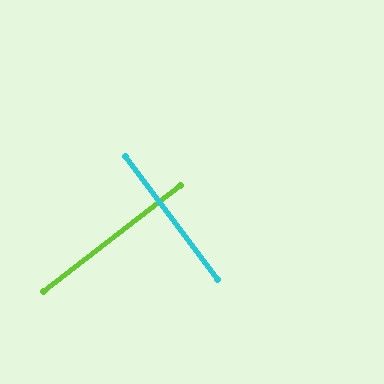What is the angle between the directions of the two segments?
Approximately 89 degrees.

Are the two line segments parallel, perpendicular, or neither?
Perpendicular — they meet at approximately 89°.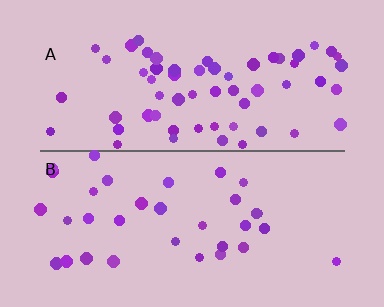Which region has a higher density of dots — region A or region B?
A (the top).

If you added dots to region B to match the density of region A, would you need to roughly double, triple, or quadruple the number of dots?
Approximately double.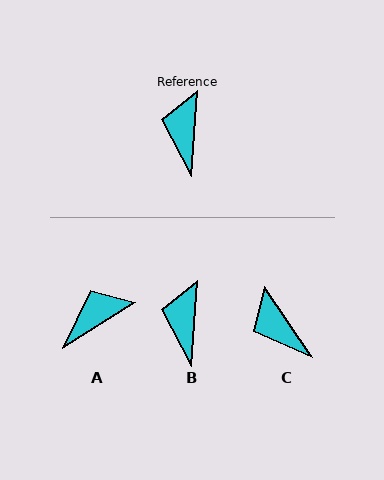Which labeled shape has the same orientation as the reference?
B.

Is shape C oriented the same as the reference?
No, it is off by about 38 degrees.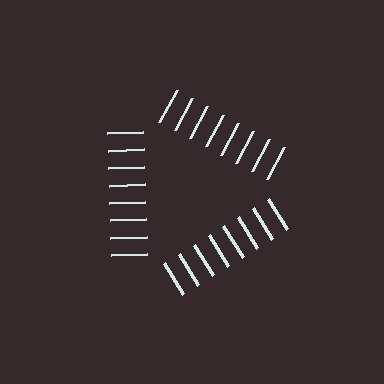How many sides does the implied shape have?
3 sides — the line-ends trace a triangle.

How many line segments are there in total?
24 — 8 along each of the 3 edges.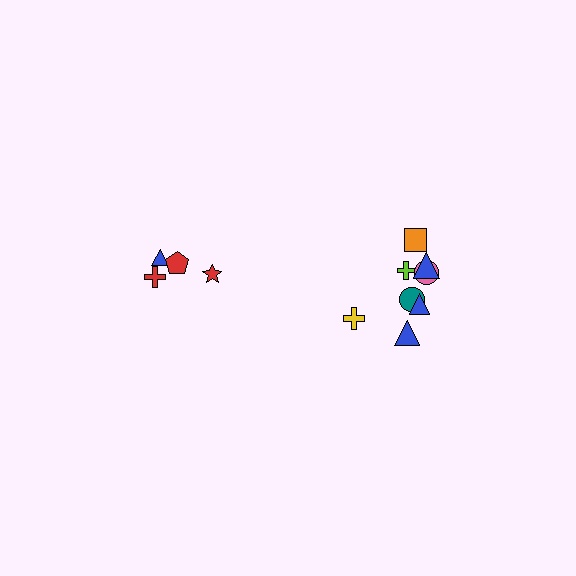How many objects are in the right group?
There are 8 objects.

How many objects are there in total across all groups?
There are 12 objects.